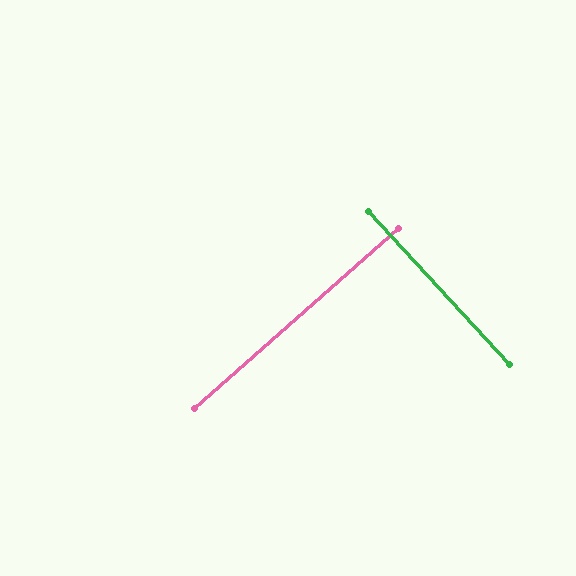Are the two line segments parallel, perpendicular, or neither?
Perpendicular — they meet at approximately 89°.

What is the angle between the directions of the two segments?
Approximately 89 degrees.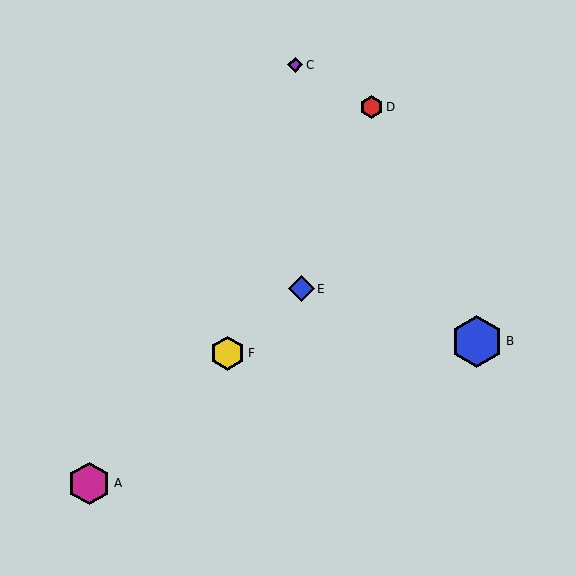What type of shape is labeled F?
Shape F is a yellow hexagon.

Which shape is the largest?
The blue hexagon (labeled B) is the largest.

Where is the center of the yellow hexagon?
The center of the yellow hexagon is at (227, 353).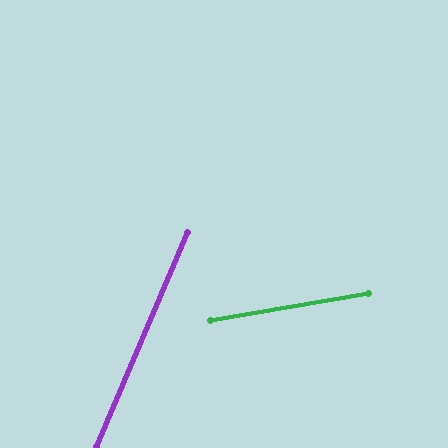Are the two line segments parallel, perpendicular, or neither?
Neither parallel nor perpendicular — they differ by about 57°.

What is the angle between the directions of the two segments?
Approximately 57 degrees.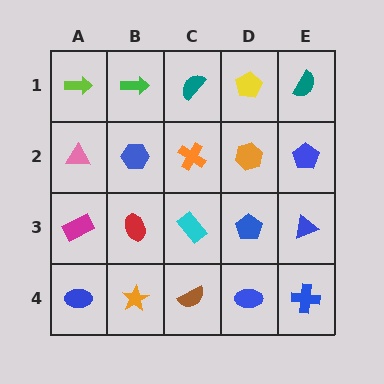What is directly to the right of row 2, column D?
A blue pentagon.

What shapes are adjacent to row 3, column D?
An orange hexagon (row 2, column D), a blue ellipse (row 4, column D), a cyan rectangle (row 3, column C), a blue triangle (row 3, column E).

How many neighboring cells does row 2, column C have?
4.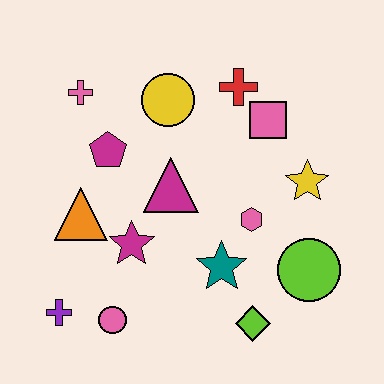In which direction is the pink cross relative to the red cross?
The pink cross is to the left of the red cross.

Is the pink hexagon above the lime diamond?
Yes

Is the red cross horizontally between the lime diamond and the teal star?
Yes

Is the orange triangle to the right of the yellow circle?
No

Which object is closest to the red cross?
The pink square is closest to the red cross.